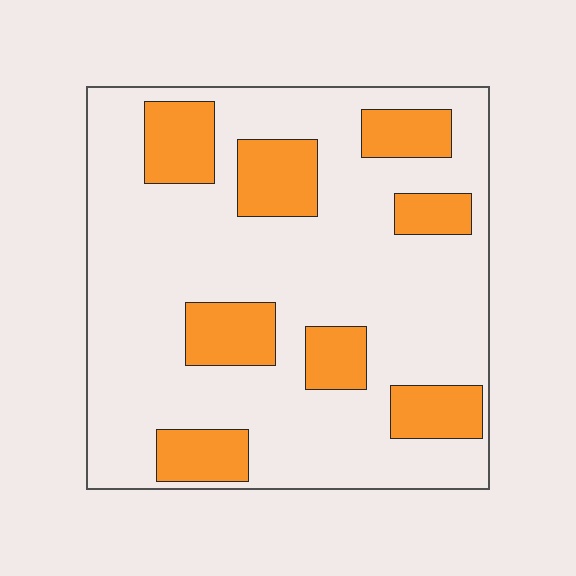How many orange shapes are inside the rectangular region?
8.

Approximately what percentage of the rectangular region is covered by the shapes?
Approximately 25%.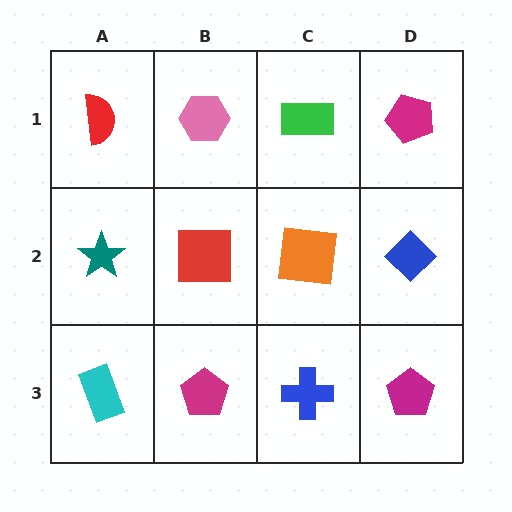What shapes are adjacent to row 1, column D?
A blue diamond (row 2, column D), a green rectangle (row 1, column C).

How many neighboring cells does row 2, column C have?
4.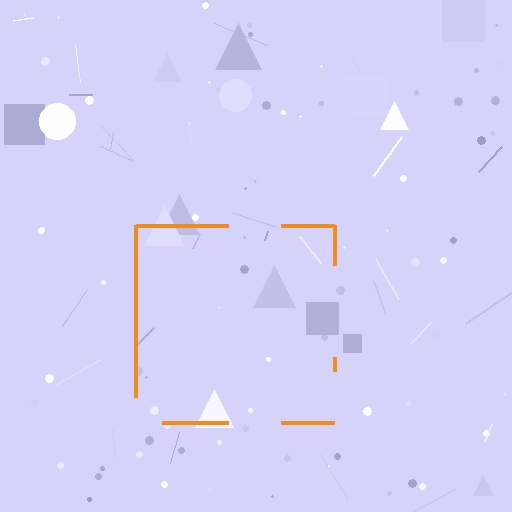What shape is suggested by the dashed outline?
The dashed outline suggests a square.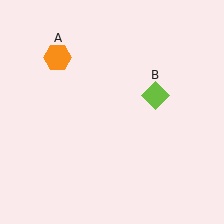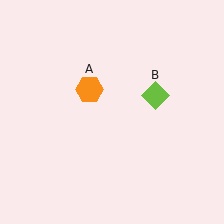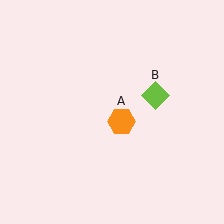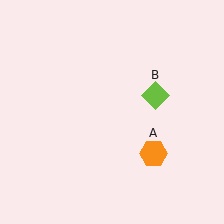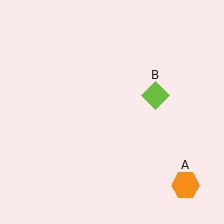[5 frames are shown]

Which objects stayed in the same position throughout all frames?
Lime diamond (object B) remained stationary.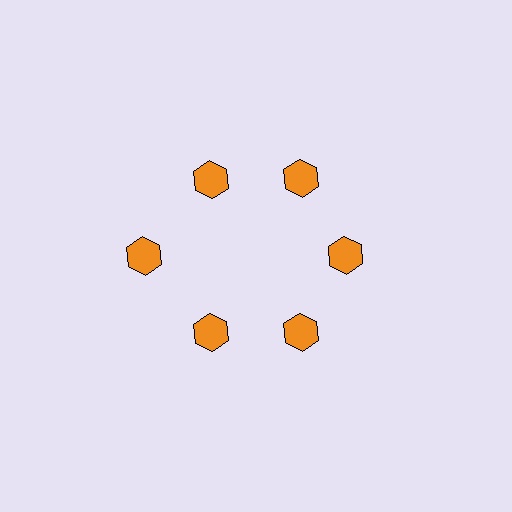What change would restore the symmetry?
The symmetry would be restored by moving it inward, back onto the ring so that all 6 hexagons sit at equal angles and equal distance from the center.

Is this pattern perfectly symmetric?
No. The 6 orange hexagons are arranged in a ring, but one element near the 9 o'clock position is pushed outward from the center, breaking the 6-fold rotational symmetry.